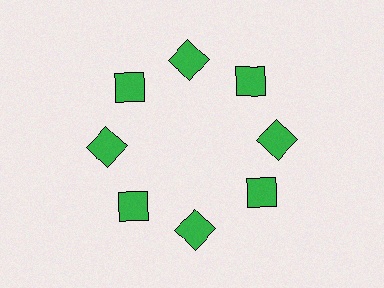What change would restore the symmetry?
The symmetry would be restored by rotating it back into even spacing with its neighbors so that all 8 squares sit at equal angles and equal distance from the center.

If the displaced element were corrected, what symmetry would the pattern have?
It would have 8-fold rotational symmetry — the pattern would map onto itself every 45 degrees.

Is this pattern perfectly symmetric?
No. The 8 green squares are arranged in a ring, but one element near the 4 o'clock position is rotated out of alignment along the ring, breaking the 8-fold rotational symmetry.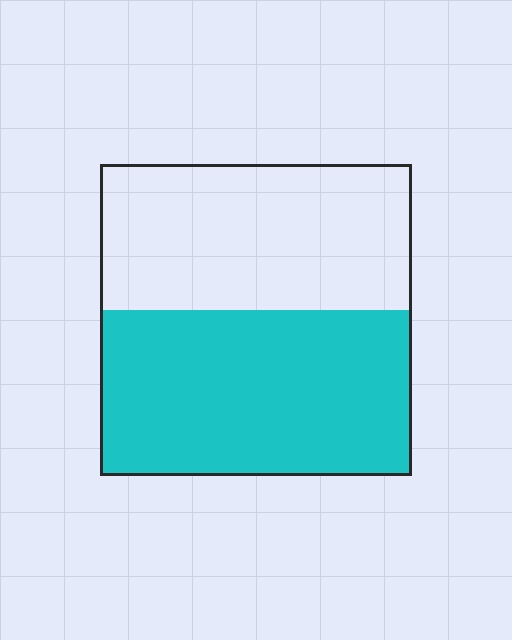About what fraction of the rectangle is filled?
About one half (1/2).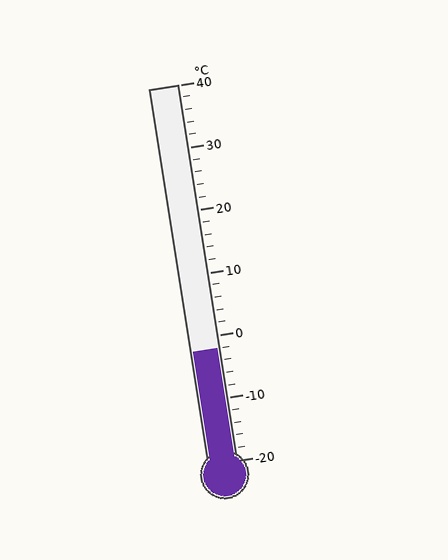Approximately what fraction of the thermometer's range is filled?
The thermometer is filled to approximately 30% of its range.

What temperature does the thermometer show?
The thermometer shows approximately -2°C.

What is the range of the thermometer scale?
The thermometer scale ranges from -20°C to 40°C.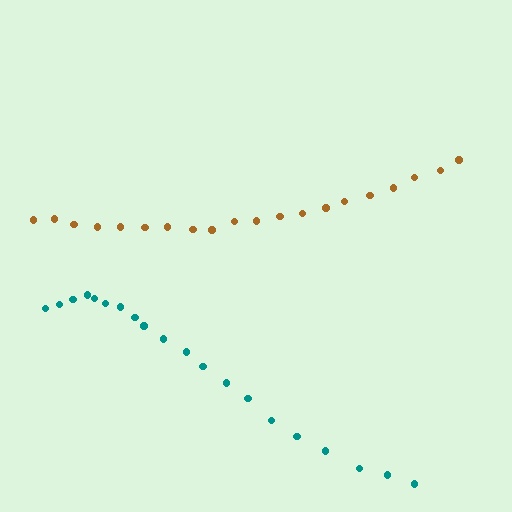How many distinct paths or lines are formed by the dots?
There are 2 distinct paths.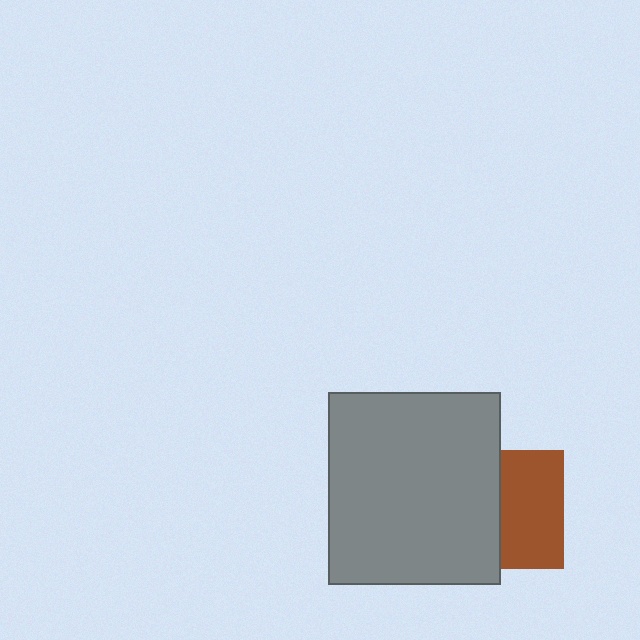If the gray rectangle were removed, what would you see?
You would see the complete brown square.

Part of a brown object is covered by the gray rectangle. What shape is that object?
It is a square.